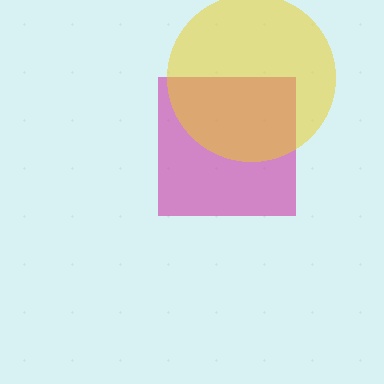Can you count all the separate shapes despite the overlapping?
Yes, there are 2 separate shapes.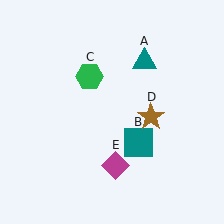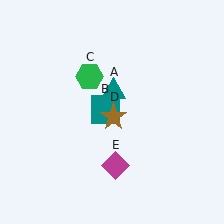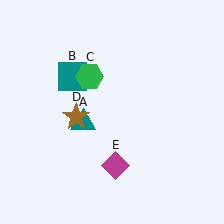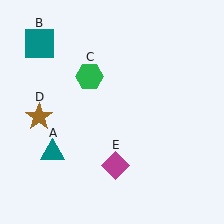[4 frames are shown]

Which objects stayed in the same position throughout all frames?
Green hexagon (object C) and magenta diamond (object E) remained stationary.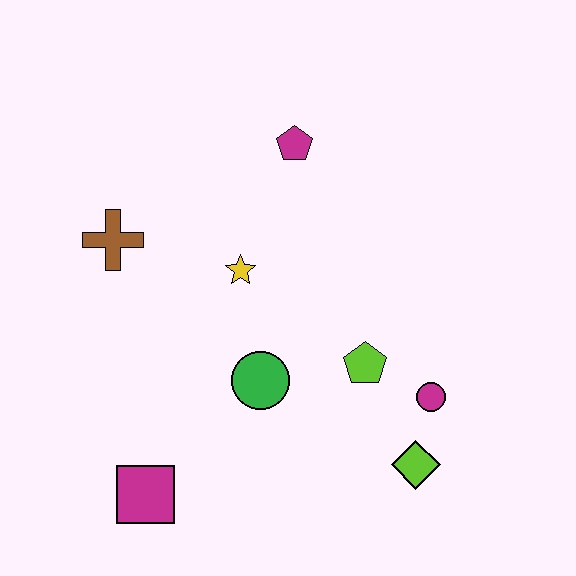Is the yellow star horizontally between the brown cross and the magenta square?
No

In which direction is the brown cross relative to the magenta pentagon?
The brown cross is to the left of the magenta pentagon.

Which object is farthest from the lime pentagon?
The brown cross is farthest from the lime pentagon.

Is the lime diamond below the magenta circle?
Yes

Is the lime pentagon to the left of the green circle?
No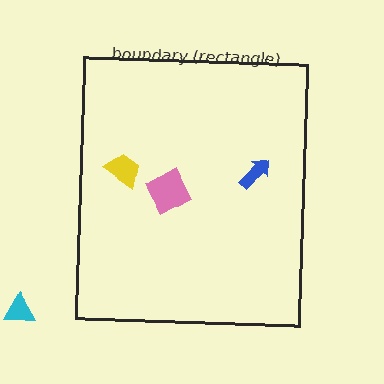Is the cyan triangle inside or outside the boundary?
Outside.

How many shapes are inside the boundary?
3 inside, 1 outside.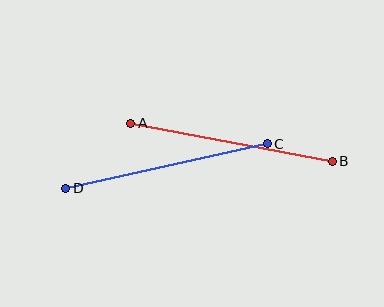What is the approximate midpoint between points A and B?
The midpoint is at approximately (231, 142) pixels.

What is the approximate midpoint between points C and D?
The midpoint is at approximately (166, 166) pixels.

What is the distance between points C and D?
The distance is approximately 206 pixels.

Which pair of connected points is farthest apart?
Points C and D are farthest apart.